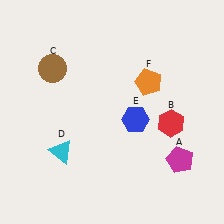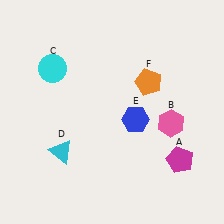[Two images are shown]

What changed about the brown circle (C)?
In Image 1, C is brown. In Image 2, it changed to cyan.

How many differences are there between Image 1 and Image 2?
There are 2 differences between the two images.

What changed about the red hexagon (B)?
In Image 1, B is red. In Image 2, it changed to pink.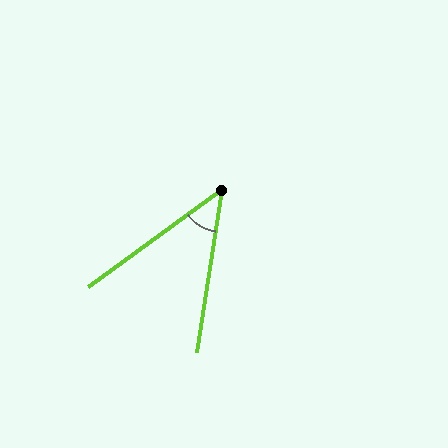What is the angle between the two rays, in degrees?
Approximately 45 degrees.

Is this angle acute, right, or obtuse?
It is acute.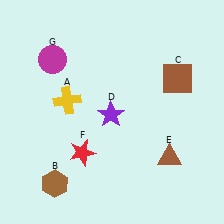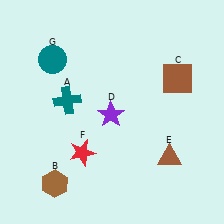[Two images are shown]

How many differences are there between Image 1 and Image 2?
There are 2 differences between the two images.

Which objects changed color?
A changed from yellow to teal. G changed from magenta to teal.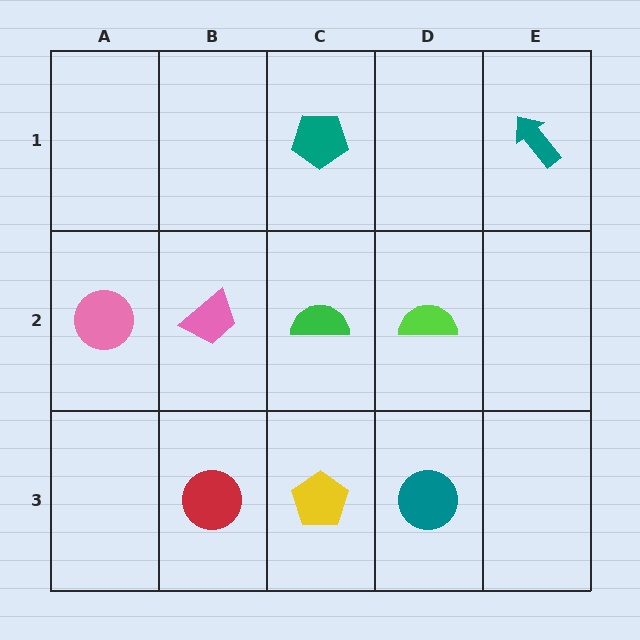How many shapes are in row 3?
3 shapes.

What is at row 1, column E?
A teal arrow.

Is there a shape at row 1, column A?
No, that cell is empty.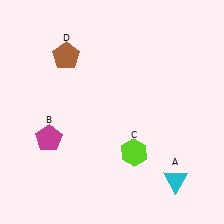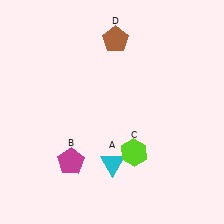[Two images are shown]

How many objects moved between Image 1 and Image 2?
3 objects moved between the two images.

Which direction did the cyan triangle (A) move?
The cyan triangle (A) moved left.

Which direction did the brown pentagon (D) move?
The brown pentagon (D) moved right.